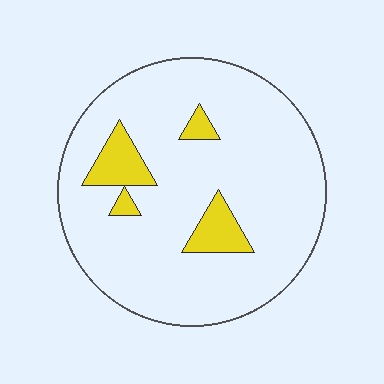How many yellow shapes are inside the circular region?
4.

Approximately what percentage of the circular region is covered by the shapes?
Approximately 10%.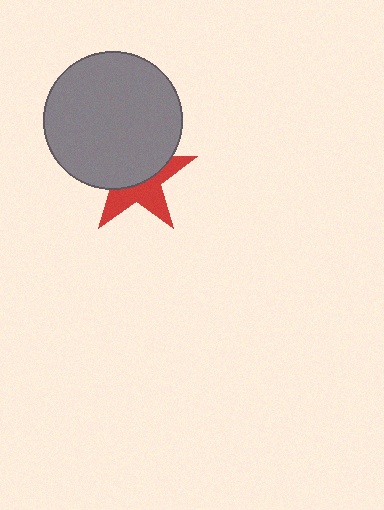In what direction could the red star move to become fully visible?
The red star could move down. That would shift it out from behind the gray circle entirely.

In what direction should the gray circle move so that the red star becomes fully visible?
The gray circle should move up. That is the shortest direction to clear the overlap and leave the red star fully visible.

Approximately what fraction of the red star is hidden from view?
Roughly 55% of the red star is hidden behind the gray circle.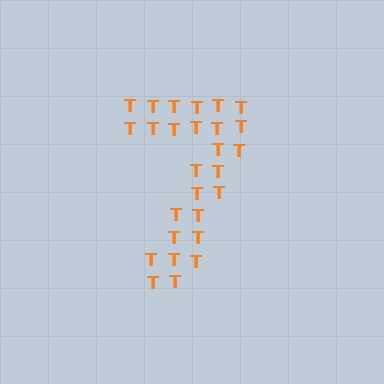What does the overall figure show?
The overall figure shows the digit 7.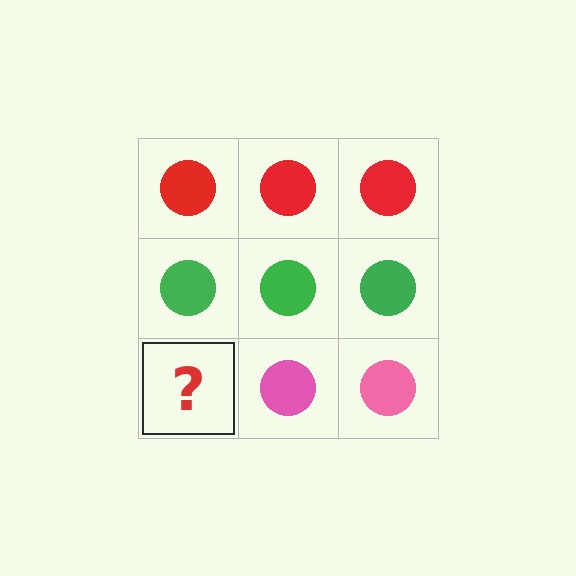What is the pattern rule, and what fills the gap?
The rule is that each row has a consistent color. The gap should be filled with a pink circle.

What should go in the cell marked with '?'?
The missing cell should contain a pink circle.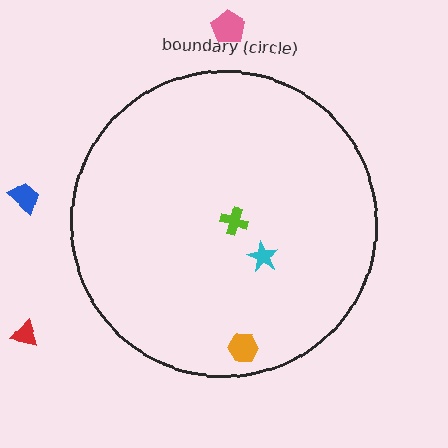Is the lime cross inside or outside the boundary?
Inside.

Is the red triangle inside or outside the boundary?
Outside.